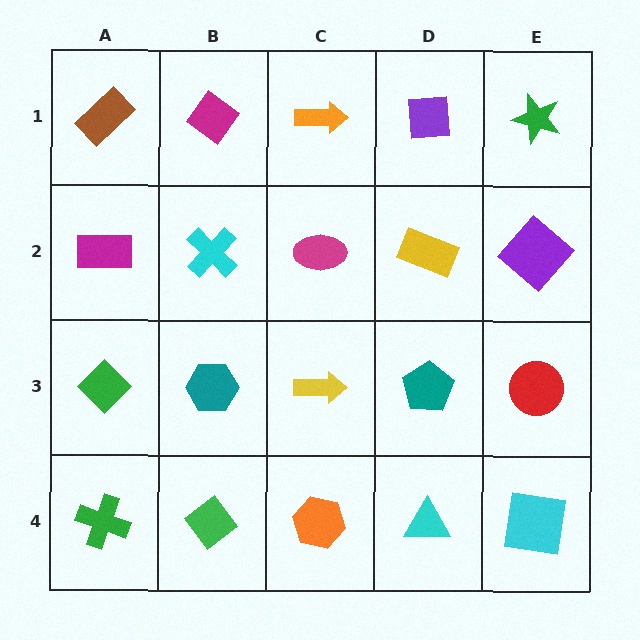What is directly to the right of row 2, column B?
A magenta ellipse.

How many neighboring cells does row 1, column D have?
3.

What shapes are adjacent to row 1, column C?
A magenta ellipse (row 2, column C), a magenta diamond (row 1, column B), a purple square (row 1, column D).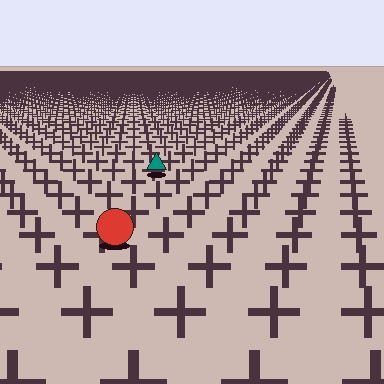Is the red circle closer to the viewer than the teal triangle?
Yes. The red circle is closer — you can tell from the texture gradient: the ground texture is coarser near it.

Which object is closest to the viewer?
The red circle is closest. The texture marks near it are larger and more spread out.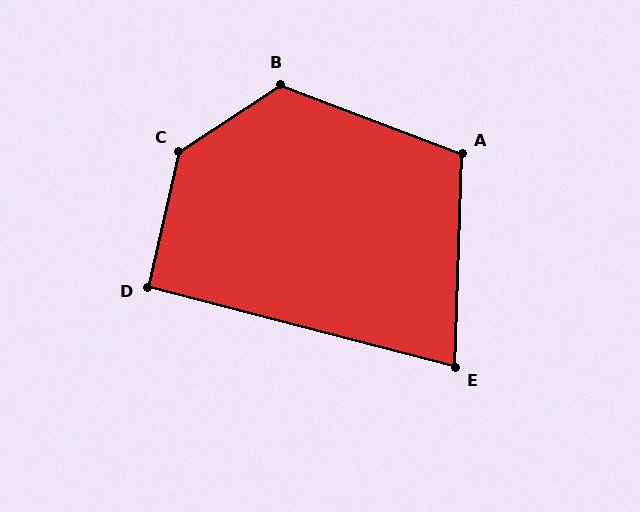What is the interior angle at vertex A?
Approximately 109 degrees (obtuse).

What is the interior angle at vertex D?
Approximately 91 degrees (approximately right).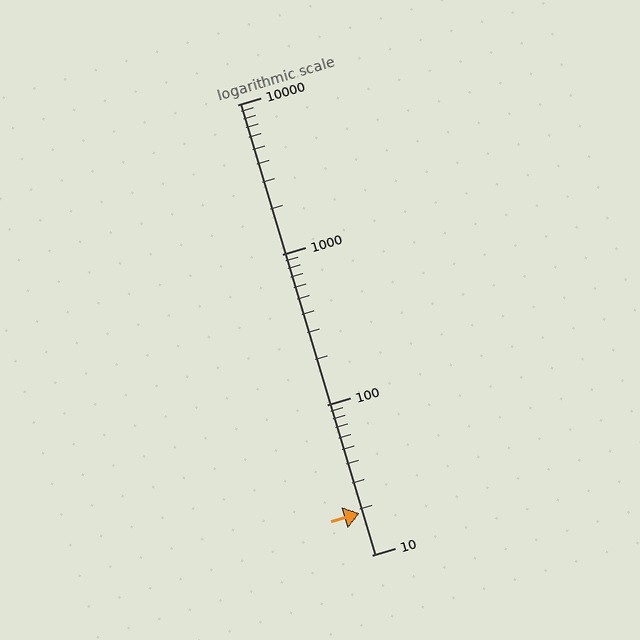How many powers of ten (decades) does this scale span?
The scale spans 3 decades, from 10 to 10000.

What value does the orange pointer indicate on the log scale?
The pointer indicates approximately 19.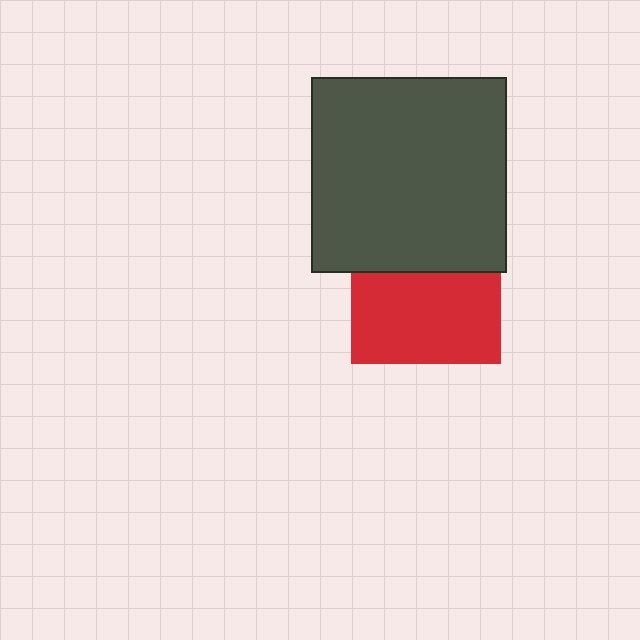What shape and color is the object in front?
The object in front is a dark gray square.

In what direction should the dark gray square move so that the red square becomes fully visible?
The dark gray square should move up. That is the shortest direction to clear the overlap and leave the red square fully visible.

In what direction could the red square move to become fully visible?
The red square could move down. That would shift it out from behind the dark gray square entirely.